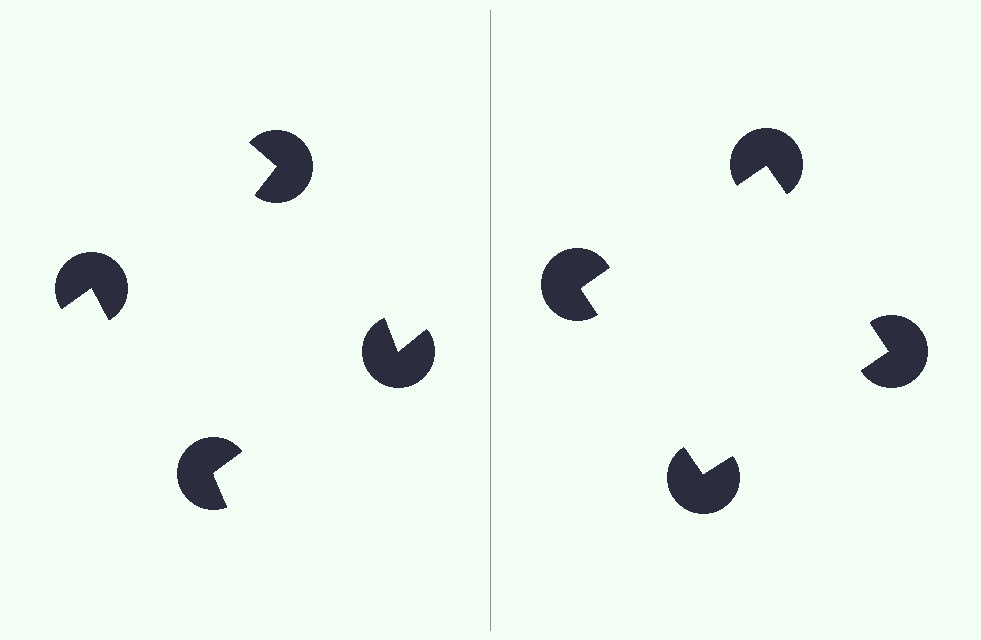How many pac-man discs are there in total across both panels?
8 — 4 on each side.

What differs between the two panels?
The pac-man discs are positioned identically on both sides; only the wedge orientations differ. On the right they align to a square; on the left they are misaligned.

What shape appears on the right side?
An illusory square.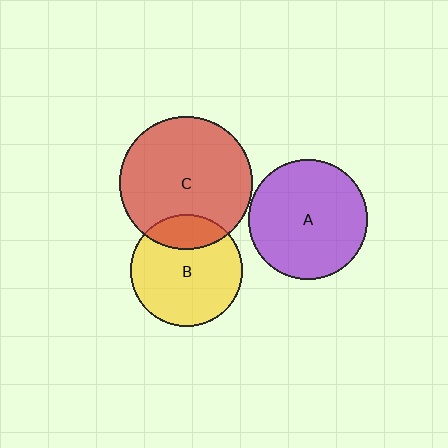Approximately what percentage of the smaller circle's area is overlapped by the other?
Approximately 20%.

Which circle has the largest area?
Circle C (red).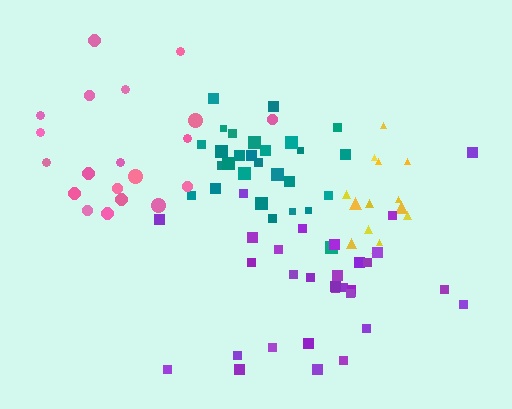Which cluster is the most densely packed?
Yellow.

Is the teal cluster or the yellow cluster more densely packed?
Yellow.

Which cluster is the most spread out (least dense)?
Pink.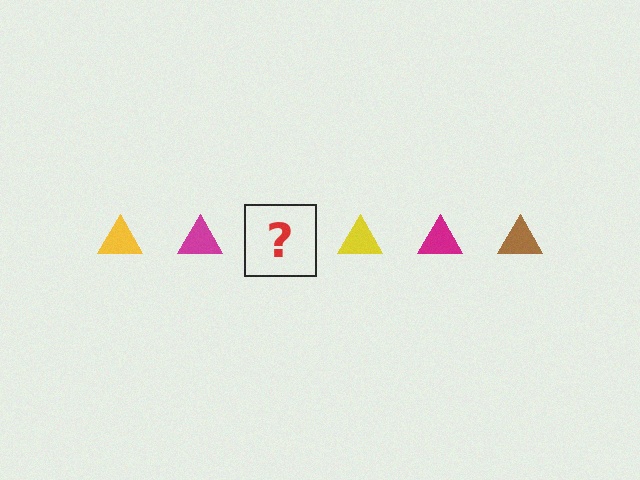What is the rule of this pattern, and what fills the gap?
The rule is that the pattern cycles through yellow, magenta, brown triangles. The gap should be filled with a brown triangle.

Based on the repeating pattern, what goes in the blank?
The blank should be a brown triangle.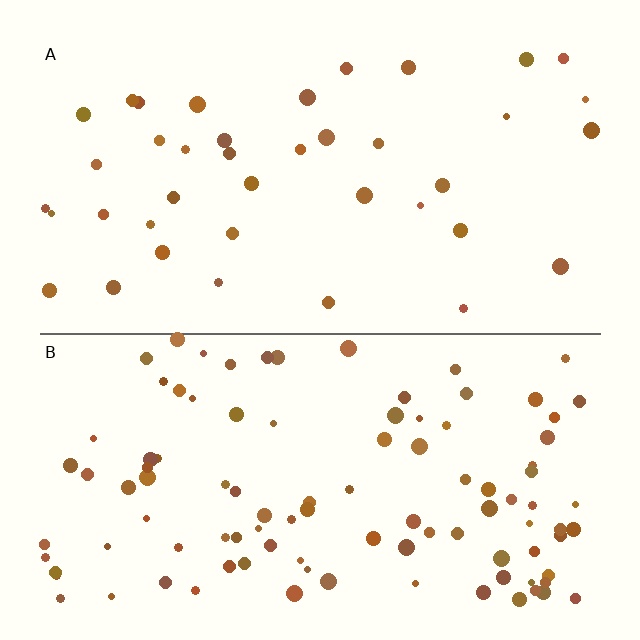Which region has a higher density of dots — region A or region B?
B (the bottom).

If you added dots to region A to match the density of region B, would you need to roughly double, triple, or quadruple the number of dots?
Approximately triple.